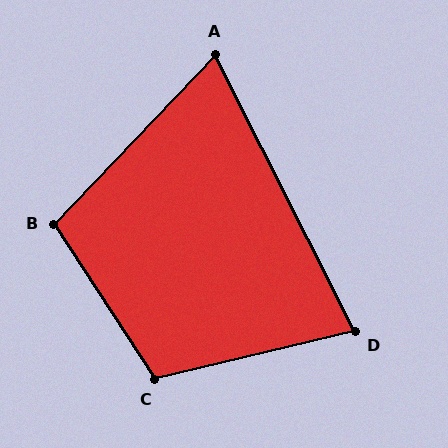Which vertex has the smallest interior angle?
A, at approximately 70 degrees.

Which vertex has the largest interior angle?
C, at approximately 110 degrees.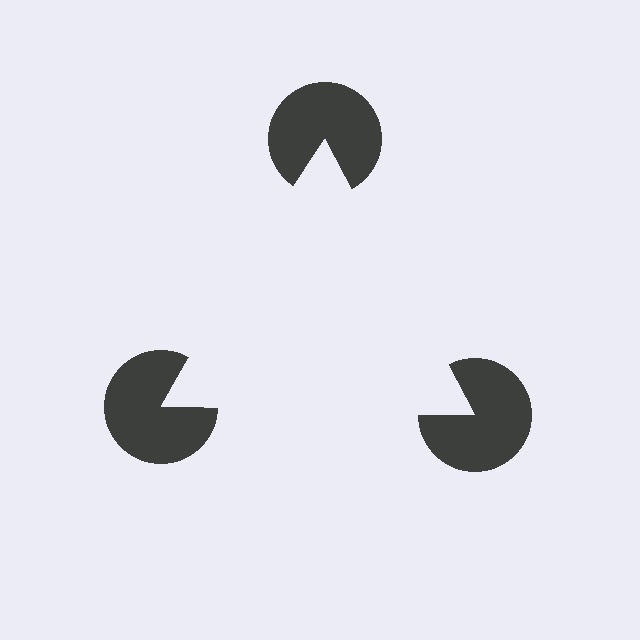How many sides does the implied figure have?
3 sides.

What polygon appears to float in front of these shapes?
An illusory triangle — its edges are inferred from the aligned wedge cuts in the pac-man discs, not physically drawn.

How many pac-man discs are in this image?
There are 3 — one at each vertex of the illusory triangle.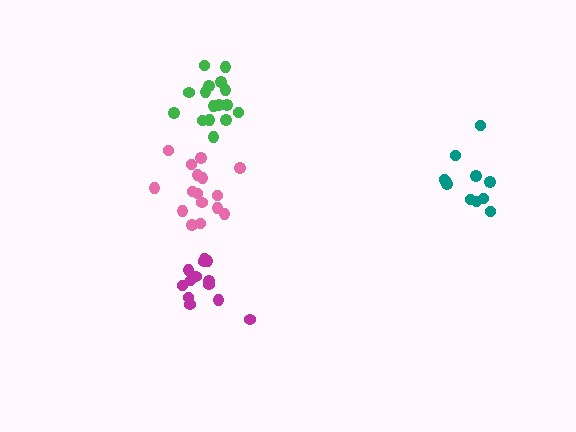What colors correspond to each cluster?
The clusters are colored: green, teal, magenta, pink.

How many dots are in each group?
Group 1: 16 dots, Group 2: 11 dots, Group 3: 14 dots, Group 4: 16 dots (57 total).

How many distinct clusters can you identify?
There are 4 distinct clusters.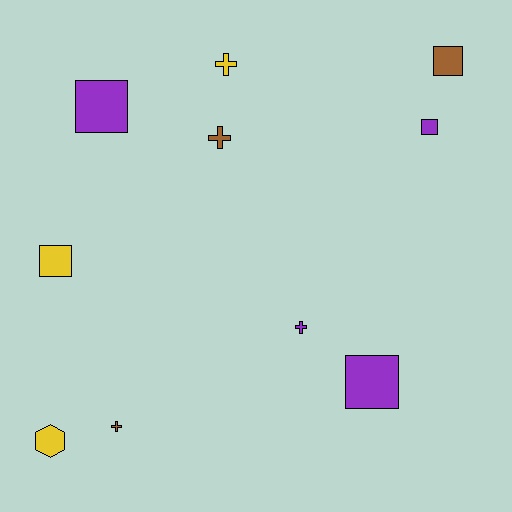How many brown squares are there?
There is 1 brown square.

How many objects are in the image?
There are 10 objects.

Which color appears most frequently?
Purple, with 4 objects.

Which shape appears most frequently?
Square, with 5 objects.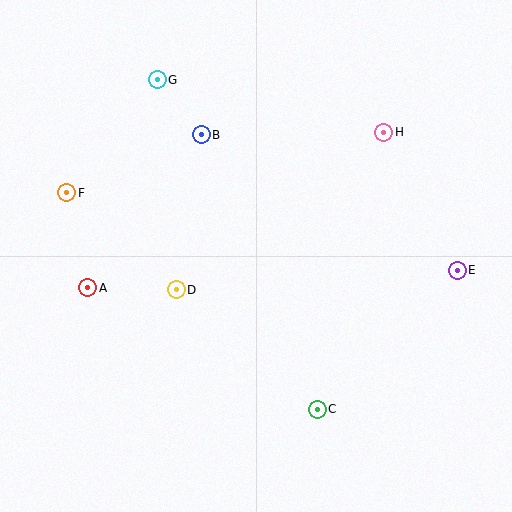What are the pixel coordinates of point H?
Point H is at (384, 132).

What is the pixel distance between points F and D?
The distance between F and D is 146 pixels.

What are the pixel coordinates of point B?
Point B is at (201, 135).